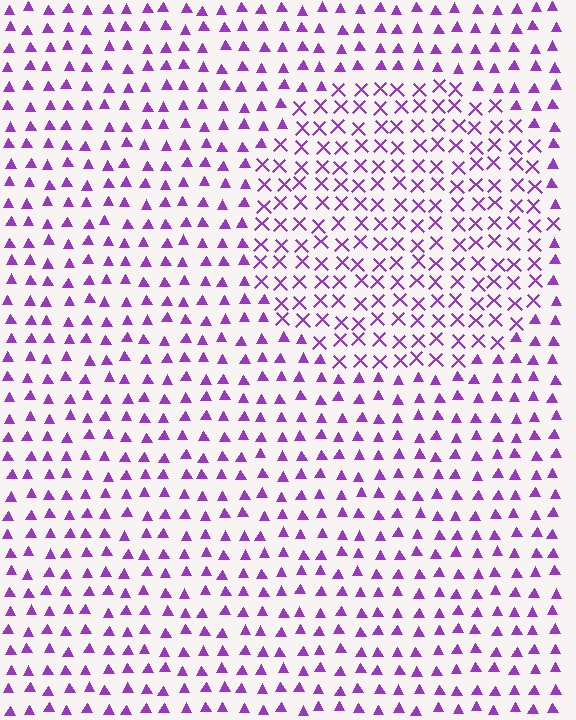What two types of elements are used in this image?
The image uses X marks inside the circle region and triangles outside it.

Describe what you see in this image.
The image is filled with small purple elements arranged in a uniform grid. A circle-shaped region contains X marks, while the surrounding area contains triangles. The boundary is defined purely by the change in element shape.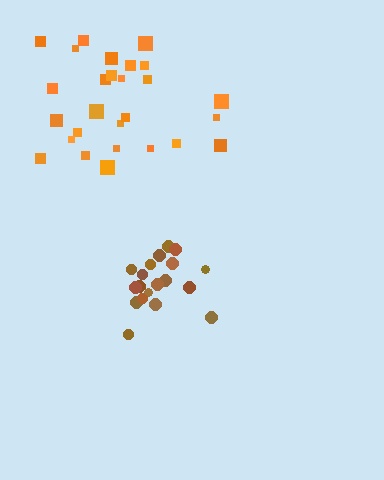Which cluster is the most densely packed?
Brown.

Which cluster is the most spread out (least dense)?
Orange.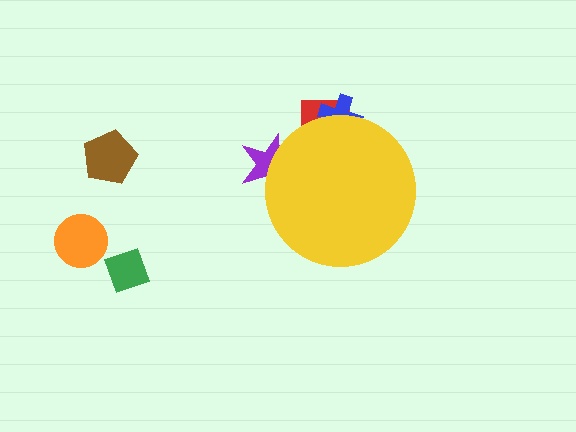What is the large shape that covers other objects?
A yellow circle.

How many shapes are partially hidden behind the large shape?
3 shapes are partially hidden.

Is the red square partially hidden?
Yes, the red square is partially hidden behind the yellow circle.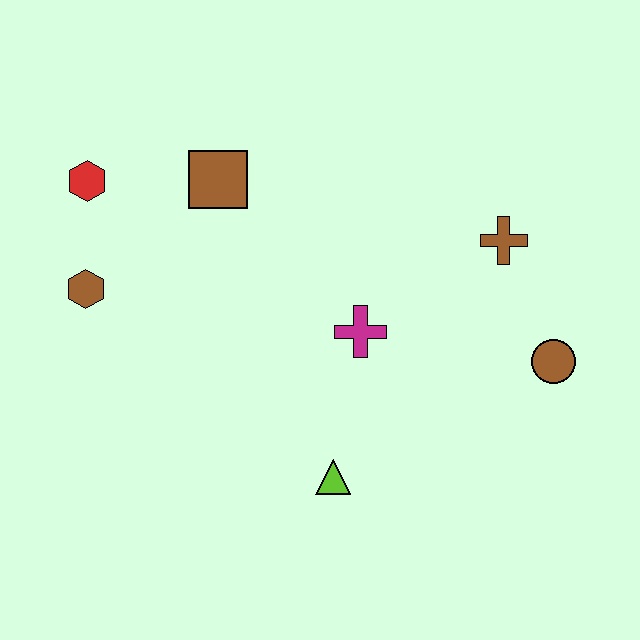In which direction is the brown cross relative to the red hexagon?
The brown cross is to the right of the red hexagon.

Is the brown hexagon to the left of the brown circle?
Yes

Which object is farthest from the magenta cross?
The red hexagon is farthest from the magenta cross.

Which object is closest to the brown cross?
The brown circle is closest to the brown cross.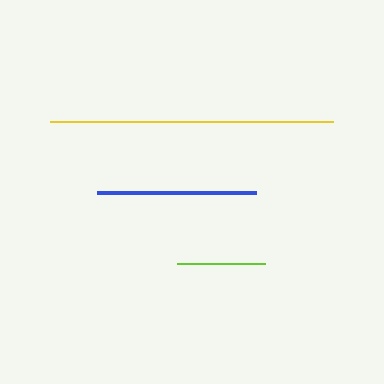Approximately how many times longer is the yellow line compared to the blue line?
The yellow line is approximately 1.8 times the length of the blue line.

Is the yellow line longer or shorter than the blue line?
The yellow line is longer than the blue line.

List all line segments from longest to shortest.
From longest to shortest: yellow, blue, lime.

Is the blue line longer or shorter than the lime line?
The blue line is longer than the lime line.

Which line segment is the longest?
The yellow line is the longest at approximately 283 pixels.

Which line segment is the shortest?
The lime line is the shortest at approximately 88 pixels.